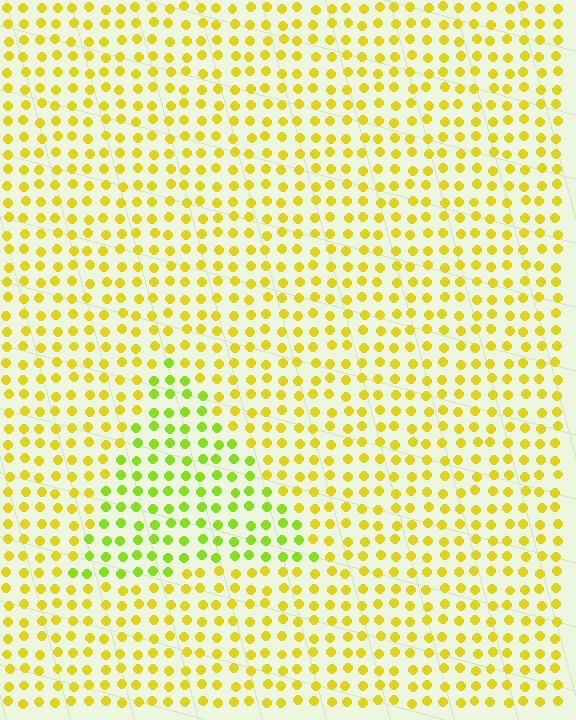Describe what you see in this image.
The image is filled with small yellow elements in a uniform arrangement. A triangle-shaped region is visible where the elements are tinted to a slightly different hue, forming a subtle color boundary.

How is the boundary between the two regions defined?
The boundary is defined purely by a slight shift in hue (about 31 degrees). Spacing, size, and orientation are identical on both sides.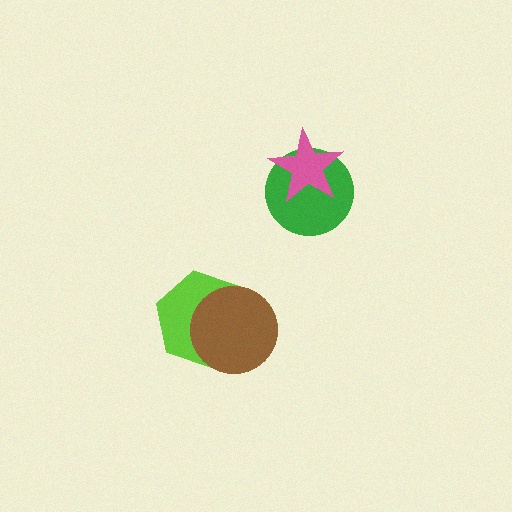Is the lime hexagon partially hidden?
Yes, it is partially covered by another shape.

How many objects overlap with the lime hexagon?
1 object overlaps with the lime hexagon.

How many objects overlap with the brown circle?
1 object overlaps with the brown circle.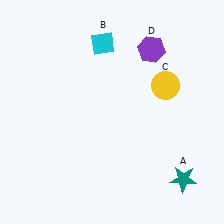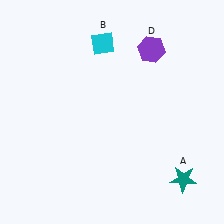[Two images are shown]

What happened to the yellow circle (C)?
The yellow circle (C) was removed in Image 2. It was in the top-right area of Image 1.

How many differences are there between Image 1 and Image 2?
There is 1 difference between the two images.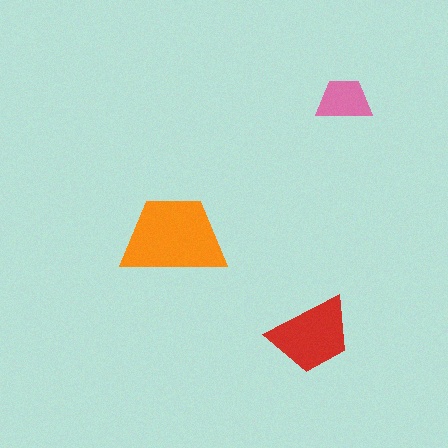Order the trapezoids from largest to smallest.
the orange one, the red one, the pink one.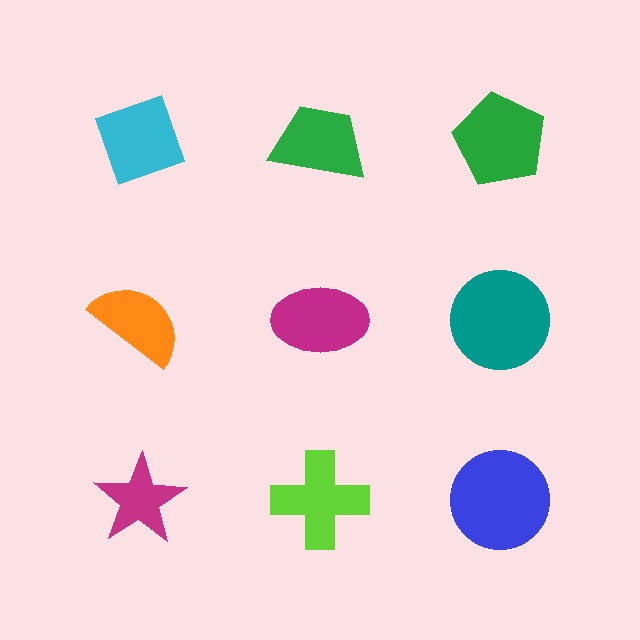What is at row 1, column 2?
A green trapezoid.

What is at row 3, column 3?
A blue circle.